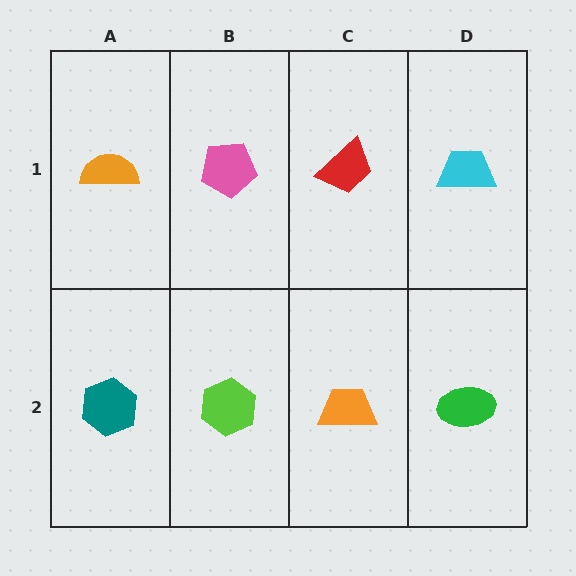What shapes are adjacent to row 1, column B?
A lime hexagon (row 2, column B), an orange semicircle (row 1, column A), a red trapezoid (row 1, column C).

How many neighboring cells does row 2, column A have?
2.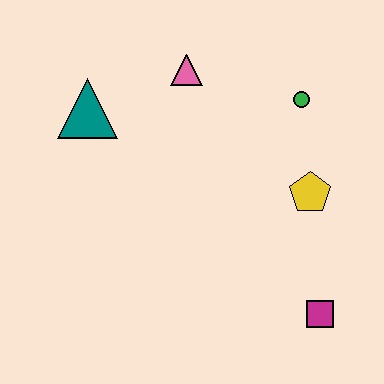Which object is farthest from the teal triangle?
The magenta square is farthest from the teal triangle.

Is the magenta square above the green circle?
No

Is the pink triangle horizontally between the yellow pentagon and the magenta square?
No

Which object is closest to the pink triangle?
The teal triangle is closest to the pink triangle.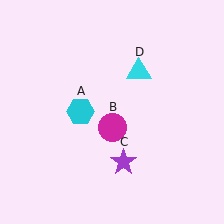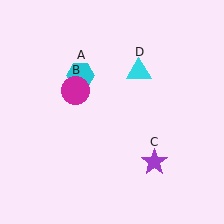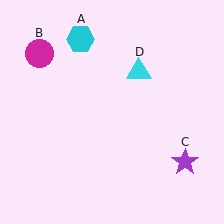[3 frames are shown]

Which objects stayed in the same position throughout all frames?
Cyan triangle (object D) remained stationary.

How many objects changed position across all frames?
3 objects changed position: cyan hexagon (object A), magenta circle (object B), purple star (object C).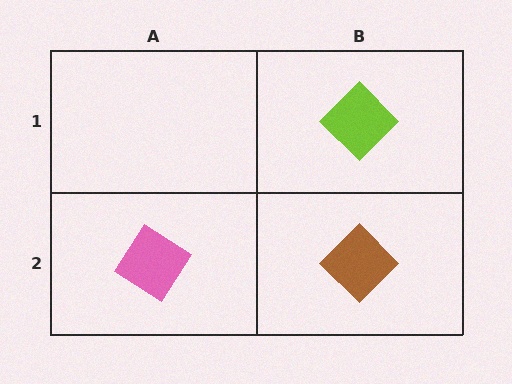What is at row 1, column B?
A lime diamond.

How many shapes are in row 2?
2 shapes.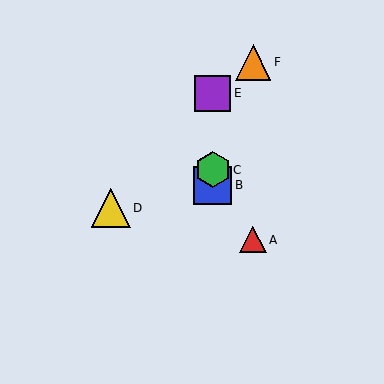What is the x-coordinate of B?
Object B is at x≈213.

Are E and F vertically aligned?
No, E is at x≈213 and F is at x≈253.